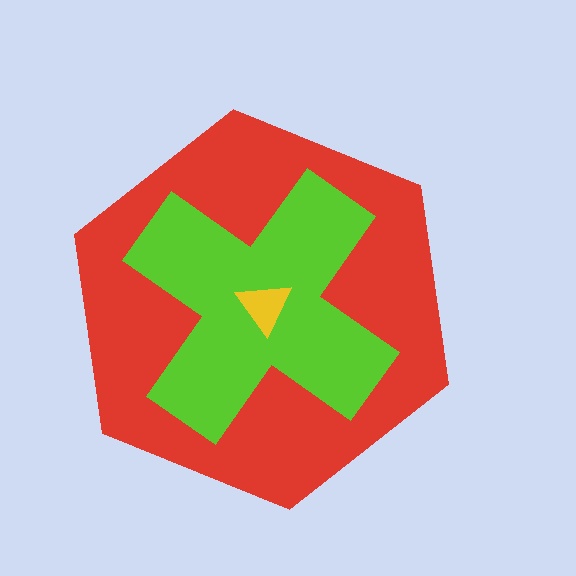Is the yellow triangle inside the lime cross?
Yes.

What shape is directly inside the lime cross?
The yellow triangle.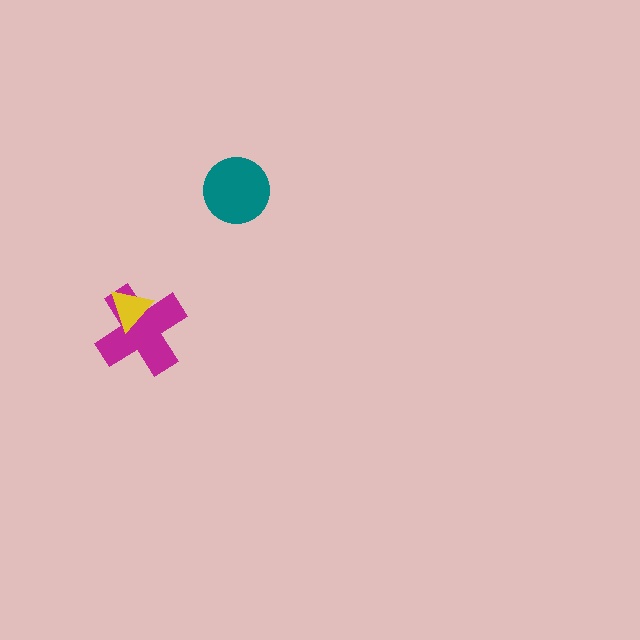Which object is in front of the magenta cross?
The yellow triangle is in front of the magenta cross.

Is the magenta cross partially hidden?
Yes, it is partially covered by another shape.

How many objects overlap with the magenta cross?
1 object overlaps with the magenta cross.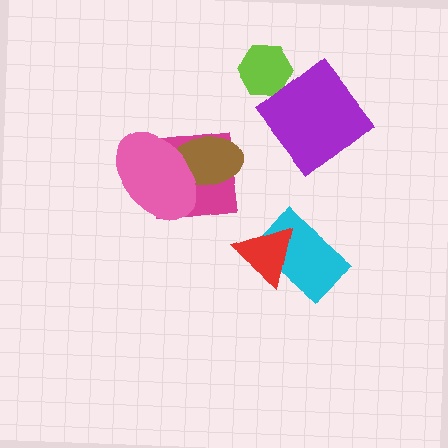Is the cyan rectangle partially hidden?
Yes, it is partially covered by another shape.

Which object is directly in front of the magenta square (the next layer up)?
The brown ellipse is directly in front of the magenta square.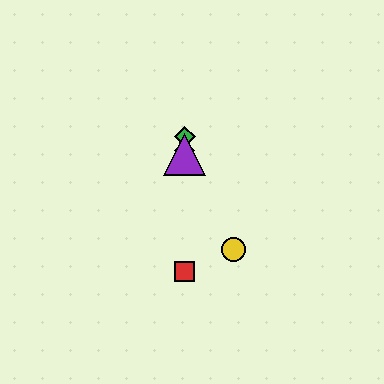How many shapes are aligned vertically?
4 shapes (the red square, the blue diamond, the green diamond, the purple triangle) are aligned vertically.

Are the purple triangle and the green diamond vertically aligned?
Yes, both are at x≈185.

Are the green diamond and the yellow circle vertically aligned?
No, the green diamond is at x≈185 and the yellow circle is at x≈234.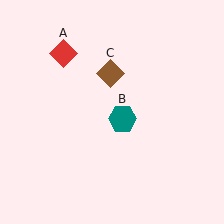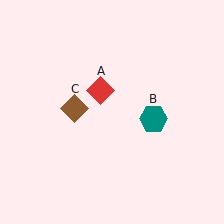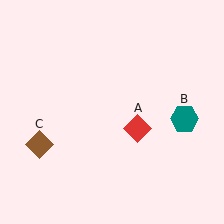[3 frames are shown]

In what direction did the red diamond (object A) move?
The red diamond (object A) moved down and to the right.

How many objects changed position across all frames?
3 objects changed position: red diamond (object A), teal hexagon (object B), brown diamond (object C).